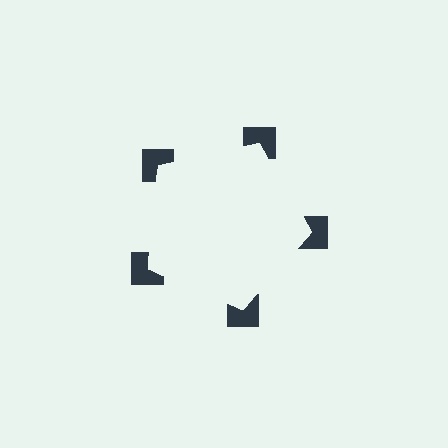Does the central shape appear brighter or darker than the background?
It typically appears slightly brighter than the background, even though no actual brightness change is drawn.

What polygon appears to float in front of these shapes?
An illusory pentagon — its edges are inferred from the aligned wedge cuts in the notched squares, not physically drawn.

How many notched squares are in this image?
There are 5 — one at each vertex of the illusory pentagon.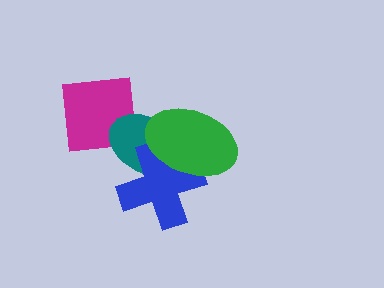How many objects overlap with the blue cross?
2 objects overlap with the blue cross.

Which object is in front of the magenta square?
The teal ellipse is in front of the magenta square.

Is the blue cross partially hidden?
Yes, it is partially covered by another shape.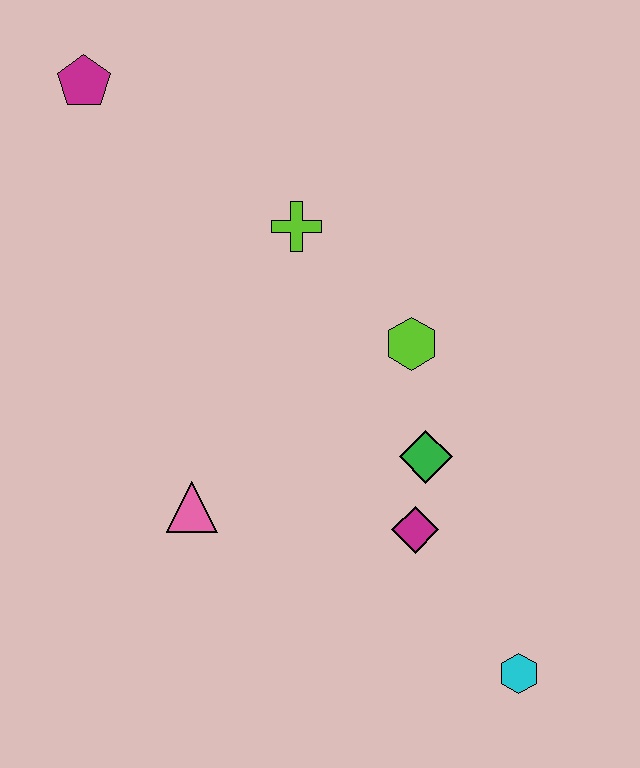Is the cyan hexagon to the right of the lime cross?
Yes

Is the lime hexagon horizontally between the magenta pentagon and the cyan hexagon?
Yes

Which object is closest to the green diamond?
The magenta diamond is closest to the green diamond.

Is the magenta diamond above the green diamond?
No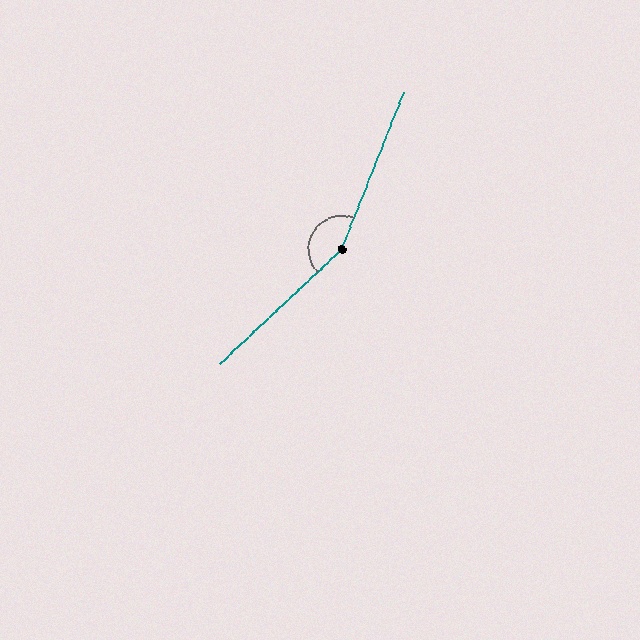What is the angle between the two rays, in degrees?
Approximately 155 degrees.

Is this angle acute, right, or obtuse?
It is obtuse.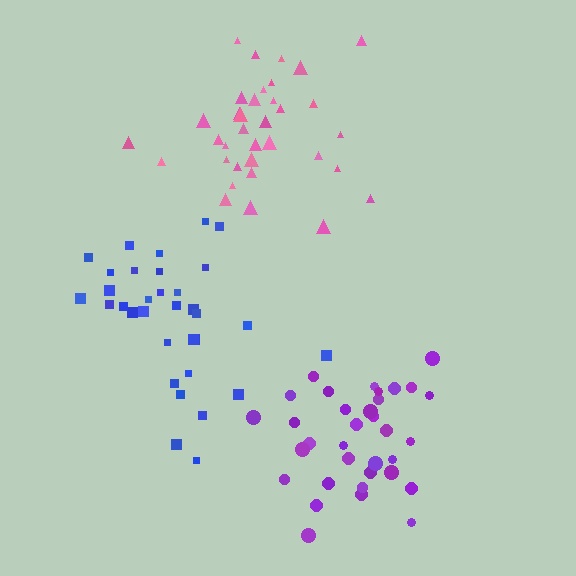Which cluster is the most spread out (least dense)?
Blue.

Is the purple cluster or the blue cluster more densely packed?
Purple.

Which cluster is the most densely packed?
Pink.